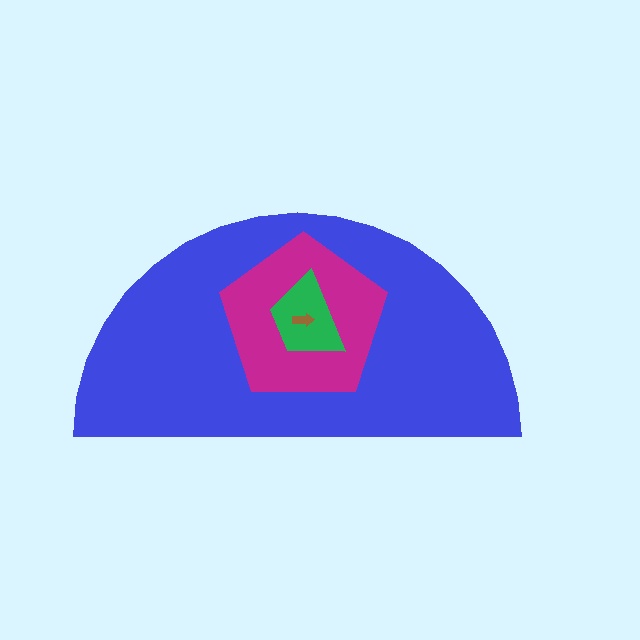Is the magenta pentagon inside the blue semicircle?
Yes.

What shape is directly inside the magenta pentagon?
The green trapezoid.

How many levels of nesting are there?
4.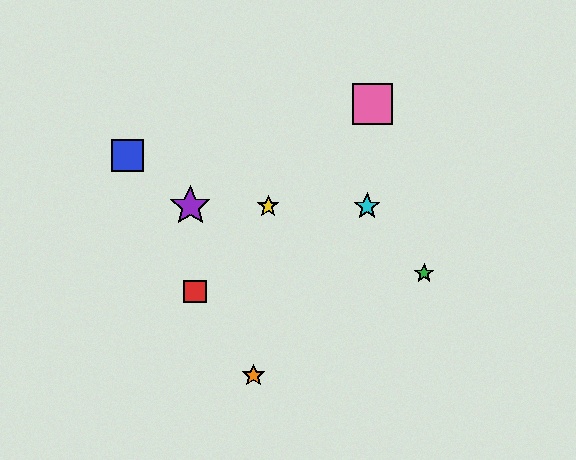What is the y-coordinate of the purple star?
The purple star is at y≈206.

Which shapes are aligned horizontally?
The yellow star, the purple star, the cyan star are aligned horizontally.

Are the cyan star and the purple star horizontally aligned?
Yes, both are at y≈206.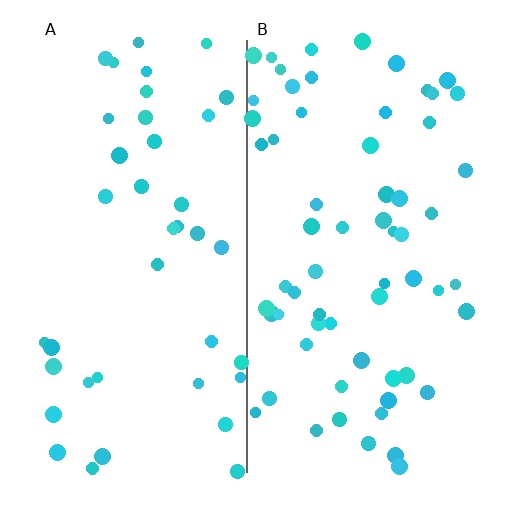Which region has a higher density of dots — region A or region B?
B (the right).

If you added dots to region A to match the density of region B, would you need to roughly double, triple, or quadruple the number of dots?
Approximately double.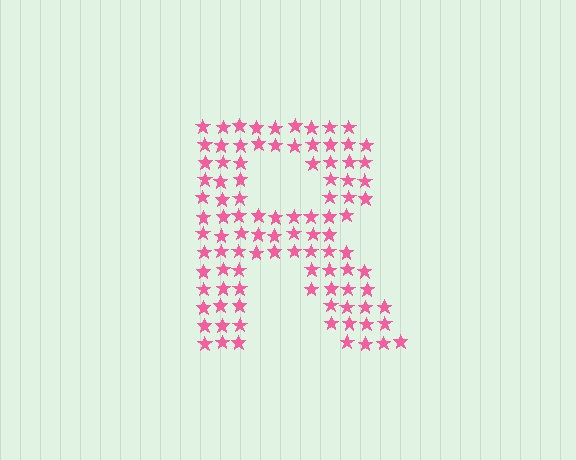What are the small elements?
The small elements are stars.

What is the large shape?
The large shape is the letter R.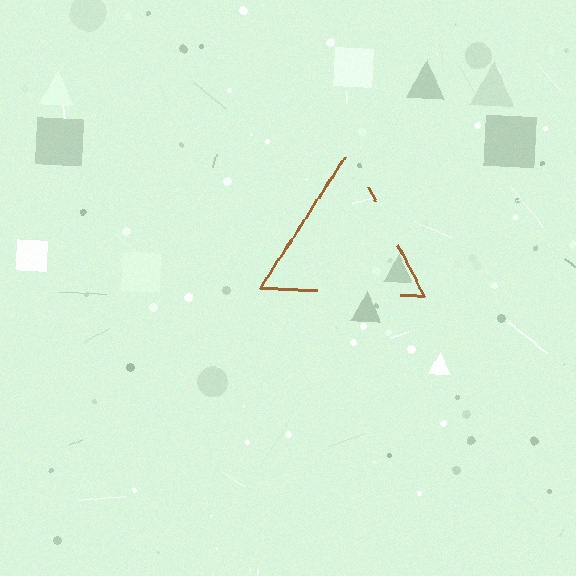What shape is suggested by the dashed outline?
The dashed outline suggests a triangle.